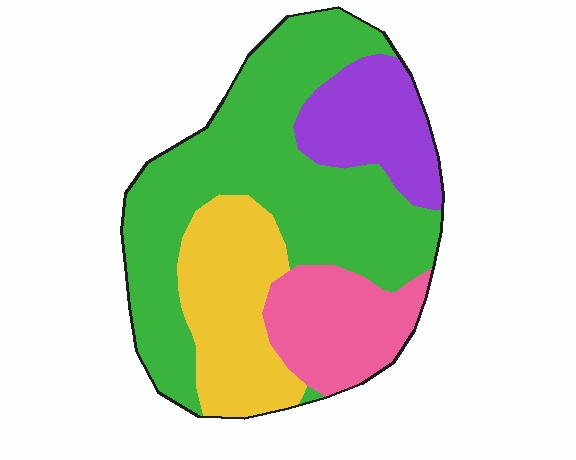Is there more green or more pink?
Green.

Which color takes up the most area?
Green, at roughly 50%.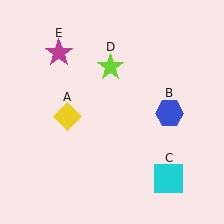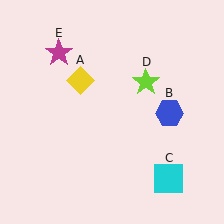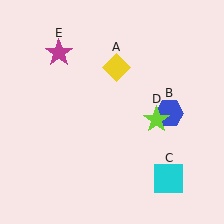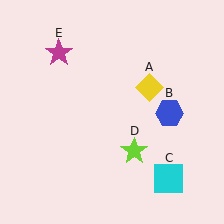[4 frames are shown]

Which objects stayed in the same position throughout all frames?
Blue hexagon (object B) and cyan square (object C) and magenta star (object E) remained stationary.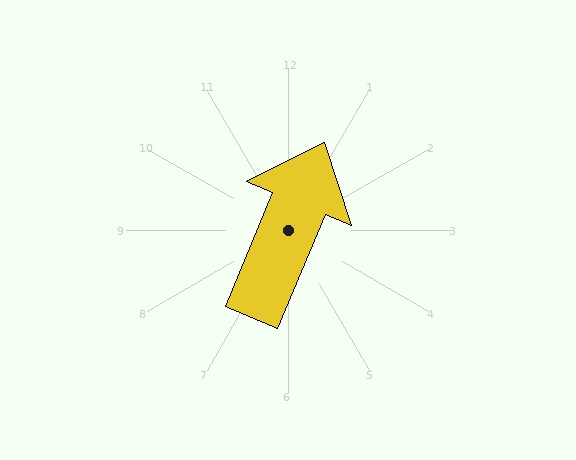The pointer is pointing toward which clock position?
Roughly 1 o'clock.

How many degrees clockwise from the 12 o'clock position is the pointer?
Approximately 23 degrees.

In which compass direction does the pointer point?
Northeast.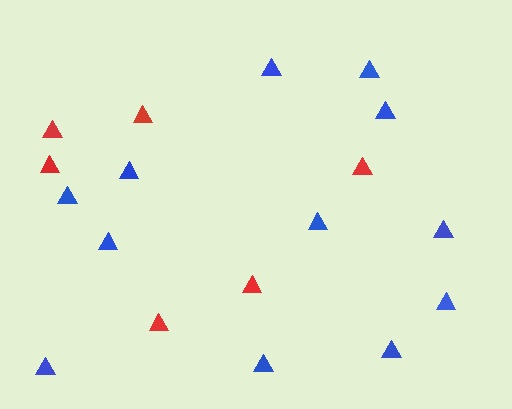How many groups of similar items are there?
There are 2 groups: one group of red triangles (6) and one group of blue triangles (12).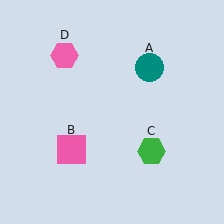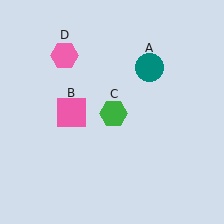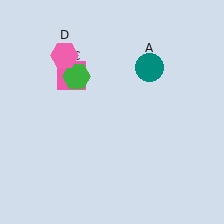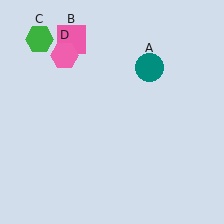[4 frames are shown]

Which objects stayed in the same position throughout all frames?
Teal circle (object A) and pink hexagon (object D) remained stationary.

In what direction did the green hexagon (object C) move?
The green hexagon (object C) moved up and to the left.